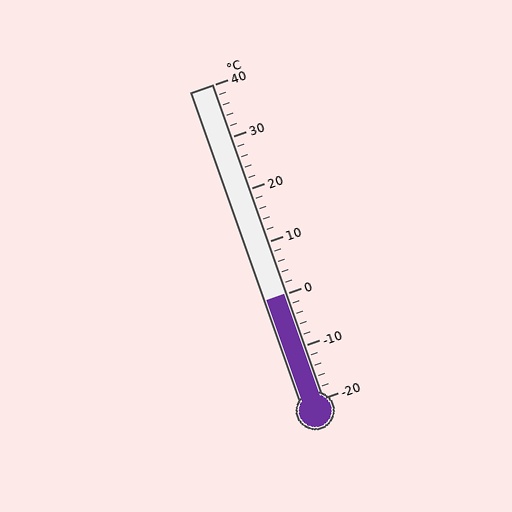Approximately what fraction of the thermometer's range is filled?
The thermometer is filled to approximately 35% of its range.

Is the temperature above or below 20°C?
The temperature is below 20°C.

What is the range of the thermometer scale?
The thermometer scale ranges from -20°C to 40°C.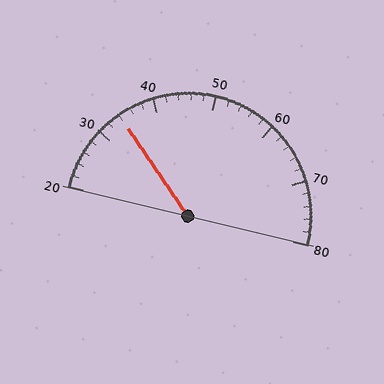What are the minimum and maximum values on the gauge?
The gauge ranges from 20 to 80.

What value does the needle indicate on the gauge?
The needle indicates approximately 34.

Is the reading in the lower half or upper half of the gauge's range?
The reading is in the lower half of the range (20 to 80).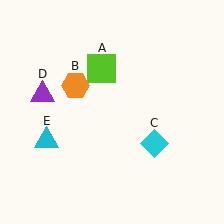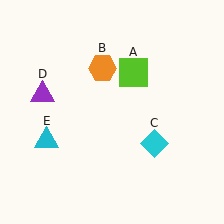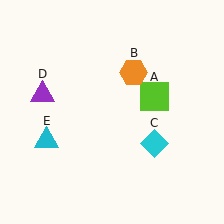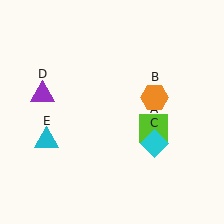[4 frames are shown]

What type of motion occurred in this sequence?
The lime square (object A), orange hexagon (object B) rotated clockwise around the center of the scene.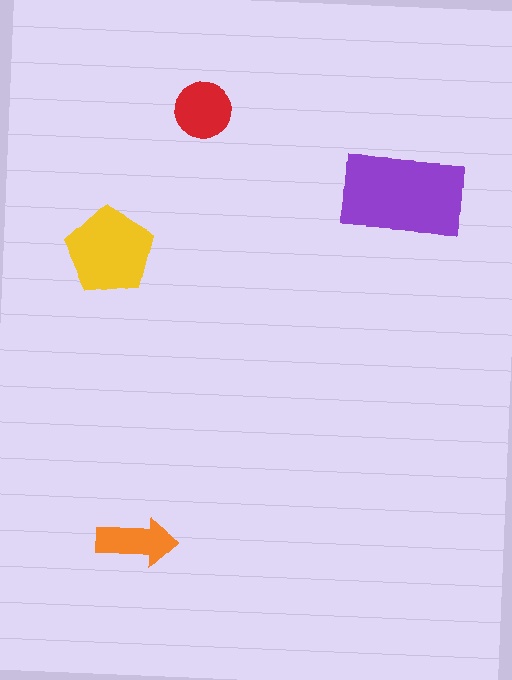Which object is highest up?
The red circle is topmost.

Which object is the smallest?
The orange arrow.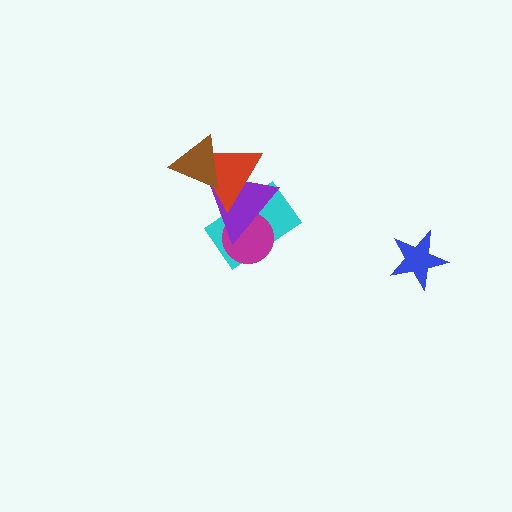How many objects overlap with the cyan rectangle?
3 objects overlap with the cyan rectangle.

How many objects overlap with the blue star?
0 objects overlap with the blue star.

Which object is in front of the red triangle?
The brown triangle is in front of the red triangle.